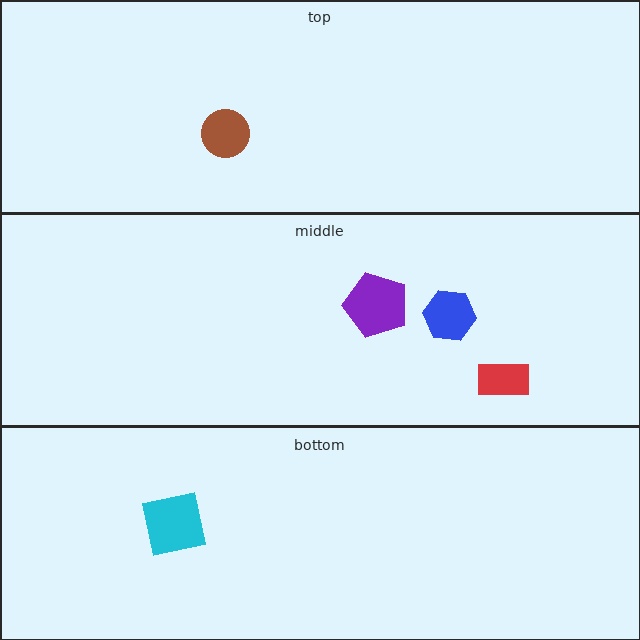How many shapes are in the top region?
1.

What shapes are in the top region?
The brown circle.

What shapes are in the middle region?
The blue hexagon, the red rectangle, the purple pentagon.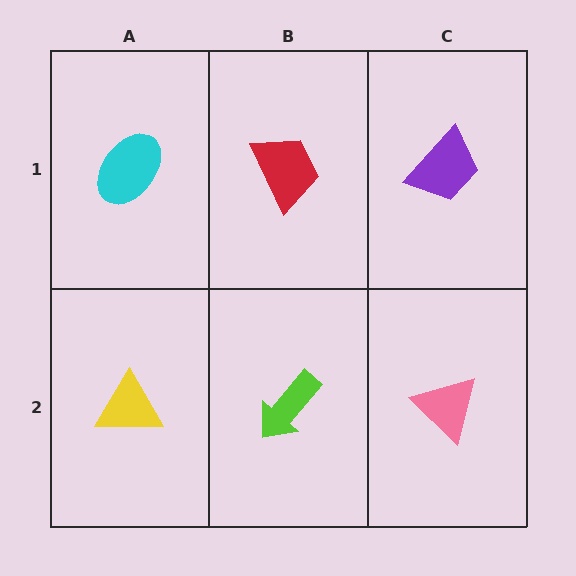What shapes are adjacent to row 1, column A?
A yellow triangle (row 2, column A), a red trapezoid (row 1, column B).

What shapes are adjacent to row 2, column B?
A red trapezoid (row 1, column B), a yellow triangle (row 2, column A), a pink triangle (row 2, column C).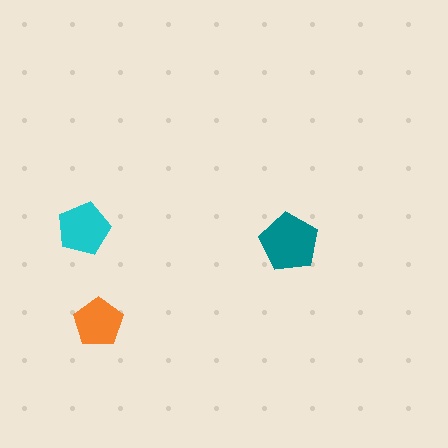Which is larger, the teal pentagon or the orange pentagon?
The teal one.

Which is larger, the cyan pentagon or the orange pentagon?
The cyan one.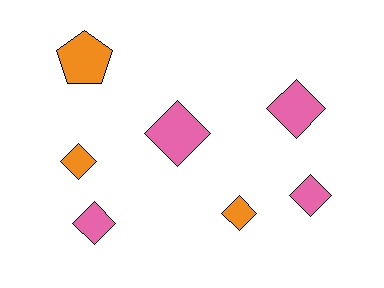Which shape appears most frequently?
Diamond, with 6 objects.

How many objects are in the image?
There are 7 objects.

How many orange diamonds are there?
There are 2 orange diamonds.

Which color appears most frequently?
Pink, with 4 objects.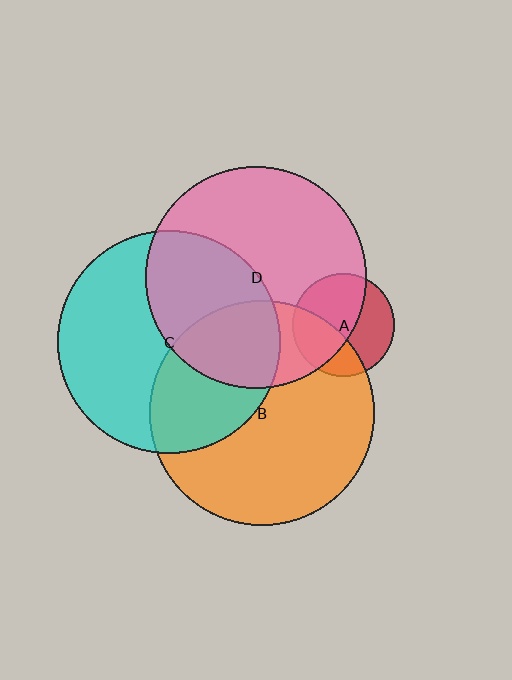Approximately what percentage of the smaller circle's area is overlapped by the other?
Approximately 35%.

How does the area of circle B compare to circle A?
Approximately 4.8 times.